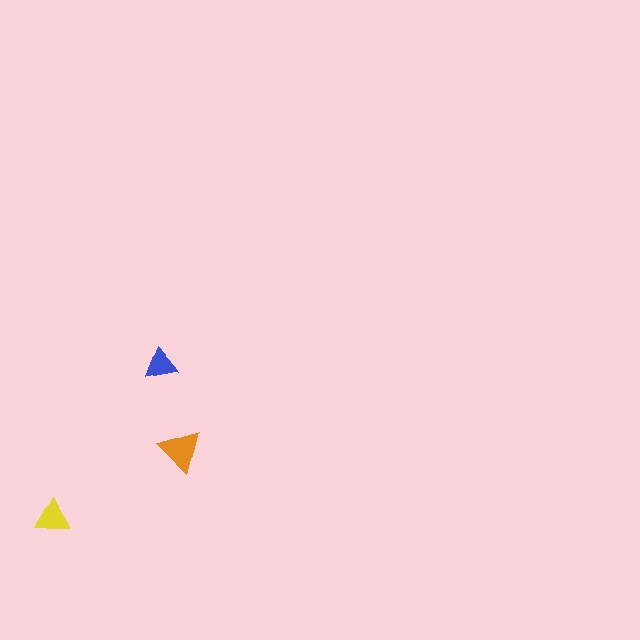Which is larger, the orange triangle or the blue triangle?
The orange one.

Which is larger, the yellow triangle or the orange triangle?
The orange one.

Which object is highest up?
The blue triangle is topmost.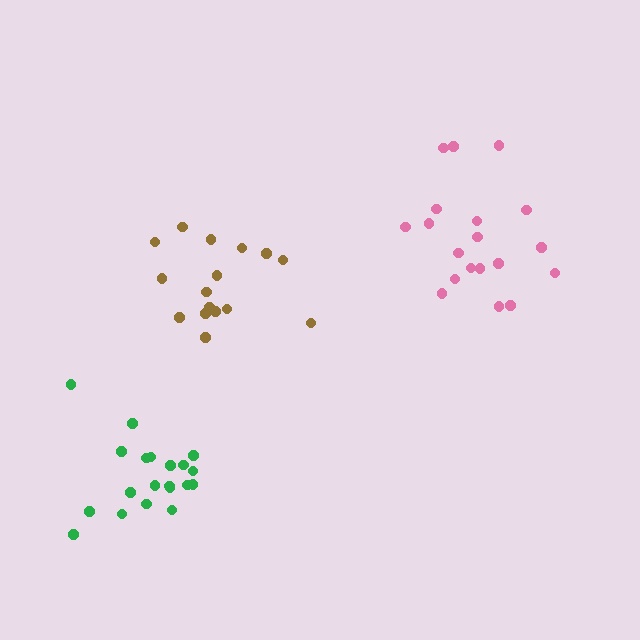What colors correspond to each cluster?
The clusters are colored: brown, green, pink.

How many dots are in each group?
Group 1: 16 dots, Group 2: 20 dots, Group 3: 19 dots (55 total).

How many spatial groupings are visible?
There are 3 spatial groupings.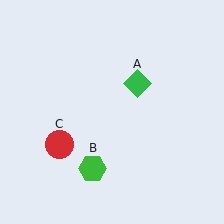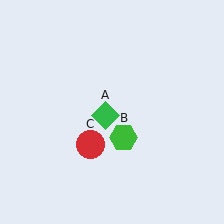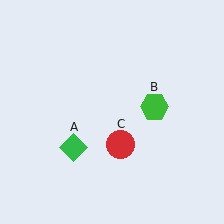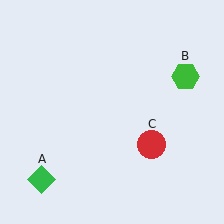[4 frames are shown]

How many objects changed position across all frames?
3 objects changed position: green diamond (object A), green hexagon (object B), red circle (object C).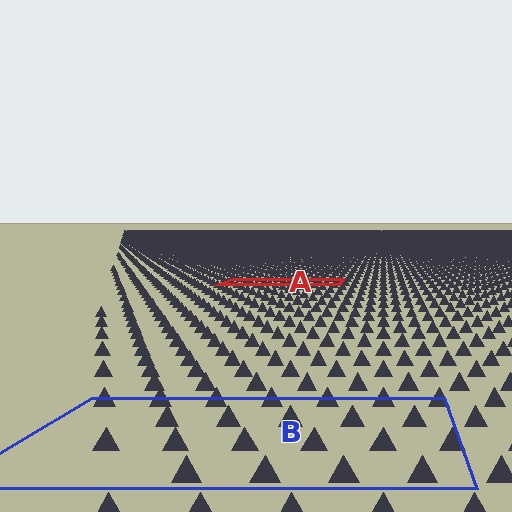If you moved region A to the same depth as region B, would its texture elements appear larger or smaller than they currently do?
They would appear larger. At a closer depth, the same texture elements are projected at a bigger on-screen size.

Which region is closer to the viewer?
Region B is closer. The texture elements there are larger and more spread out.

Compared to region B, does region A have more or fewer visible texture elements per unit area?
Region A has more texture elements per unit area — they are packed more densely because it is farther away.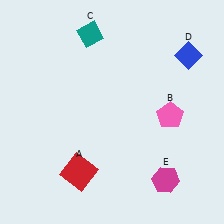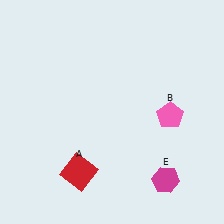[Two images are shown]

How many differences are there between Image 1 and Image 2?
There are 2 differences between the two images.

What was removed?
The blue diamond (D), the teal diamond (C) were removed in Image 2.